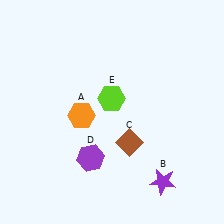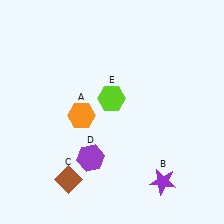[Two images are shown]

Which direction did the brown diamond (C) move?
The brown diamond (C) moved left.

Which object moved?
The brown diamond (C) moved left.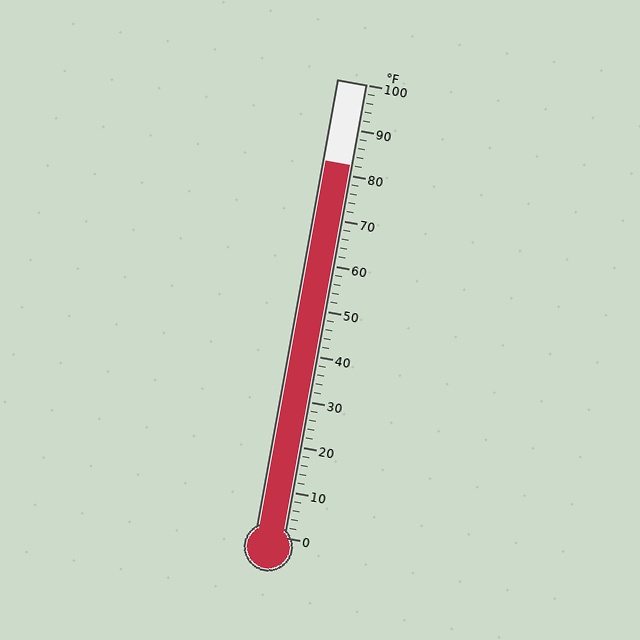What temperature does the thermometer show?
The thermometer shows approximately 82°F.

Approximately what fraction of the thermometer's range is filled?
The thermometer is filled to approximately 80% of its range.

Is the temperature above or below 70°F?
The temperature is above 70°F.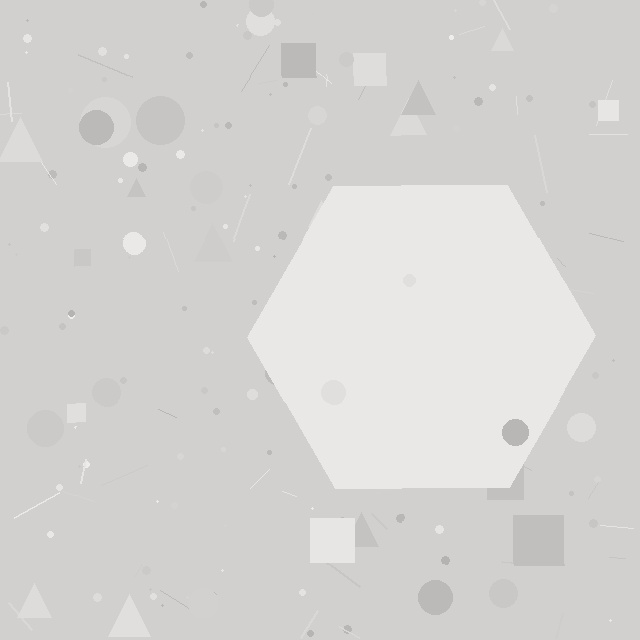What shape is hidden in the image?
A hexagon is hidden in the image.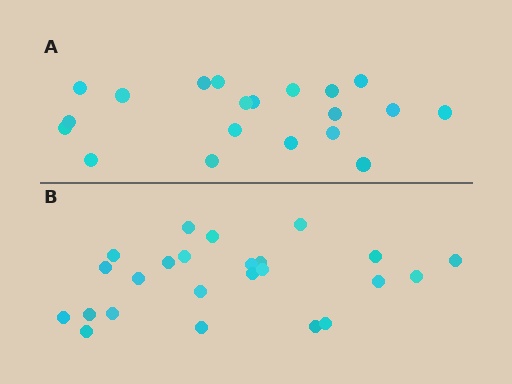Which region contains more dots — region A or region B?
Region B (the bottom region) has more dots.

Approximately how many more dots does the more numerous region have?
Region B has about 4 more dots than region A.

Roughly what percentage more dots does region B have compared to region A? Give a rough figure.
About 20% more.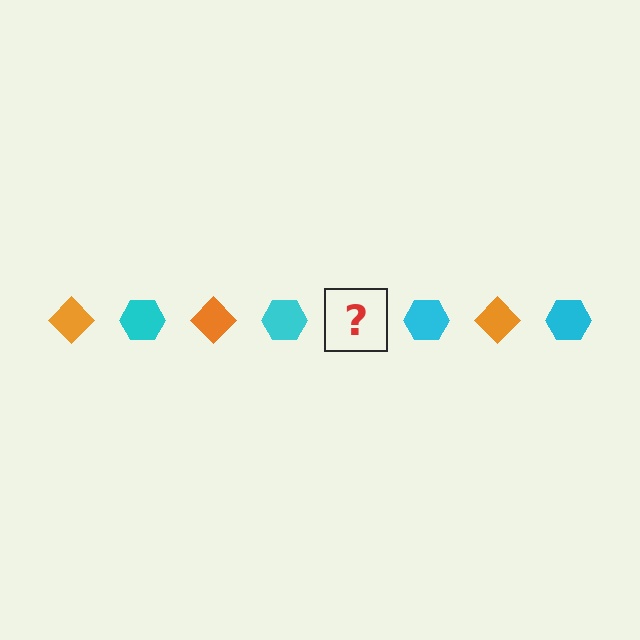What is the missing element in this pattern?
The missing element is an orange diamond.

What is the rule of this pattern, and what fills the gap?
The rule is that the pattern alternates between orange diamond and cyan hexagon. The gap should be filled with an orange diamond.